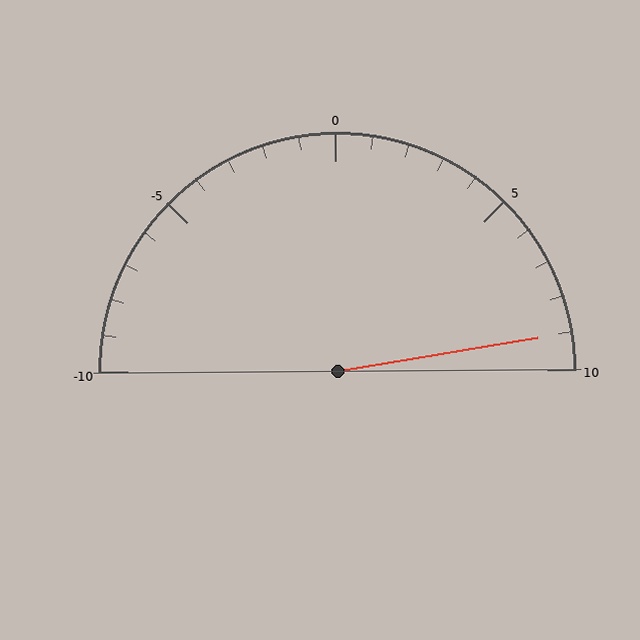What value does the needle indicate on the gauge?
The needle indicates approximately 9.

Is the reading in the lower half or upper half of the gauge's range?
The reading is in the upper half of the range (-10 to 10).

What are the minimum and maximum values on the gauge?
The gauge ranges from -10 to 10.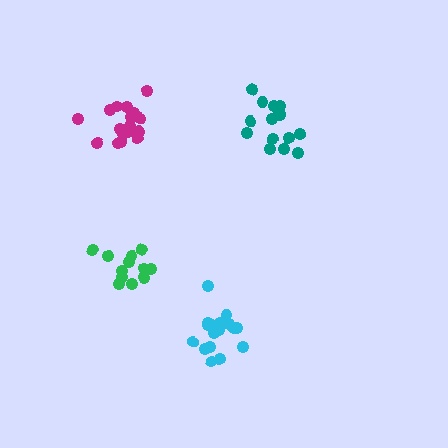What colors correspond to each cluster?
The clusters are colored: teal, green, cyan, magenta.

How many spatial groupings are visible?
There are 4 spatial groupings.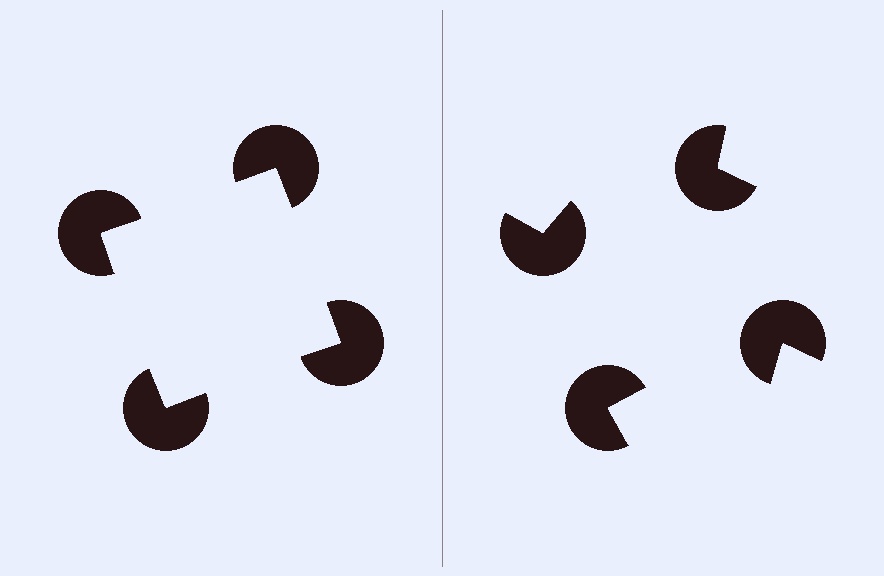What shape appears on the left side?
An illusory square.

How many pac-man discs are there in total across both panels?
8 — 4 on each side.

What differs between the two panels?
The pac-man discs are positioned identically on both sides; only the wedge orientations differ. On the left they align to a square; on the right they are misaligned.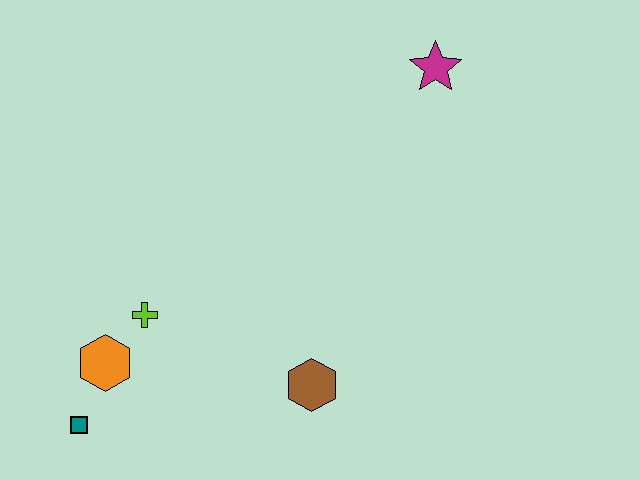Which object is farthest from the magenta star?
The teal square is farthest from the magenta star.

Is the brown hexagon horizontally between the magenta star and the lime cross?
Yes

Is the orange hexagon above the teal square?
Yes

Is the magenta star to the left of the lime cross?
No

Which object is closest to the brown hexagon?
The lime cross is closest to the brown hexagon.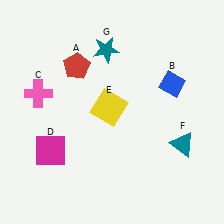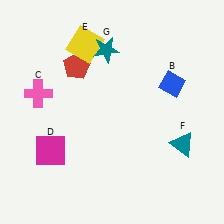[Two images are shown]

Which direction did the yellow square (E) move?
The yellow square (E) moved up.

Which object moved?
The yellow square (E) moved up.